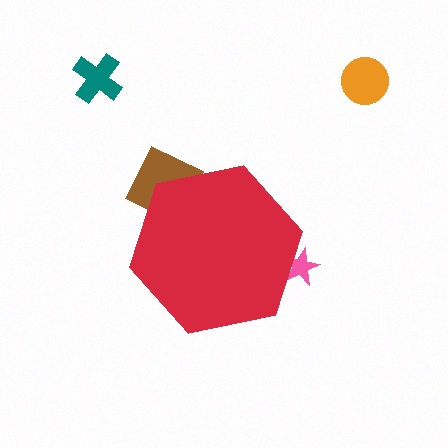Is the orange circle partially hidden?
No, the orange circle is fully visible.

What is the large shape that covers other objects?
A red hexagon.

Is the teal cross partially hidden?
No, the teal cross is fully visible.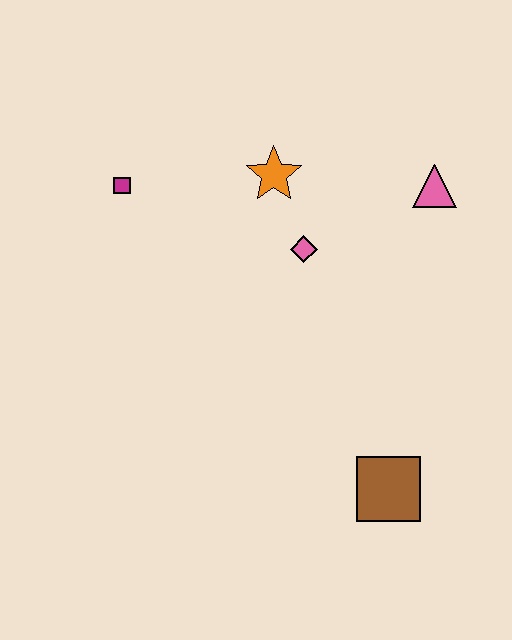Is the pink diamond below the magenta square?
Yes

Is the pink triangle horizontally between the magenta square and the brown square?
No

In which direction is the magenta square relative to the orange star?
The magenta square is to the left of the orange star.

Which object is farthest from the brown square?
The magenta square is farthest from the brown square.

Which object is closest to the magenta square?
The orange star is closest to the magenta square.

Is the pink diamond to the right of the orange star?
Yes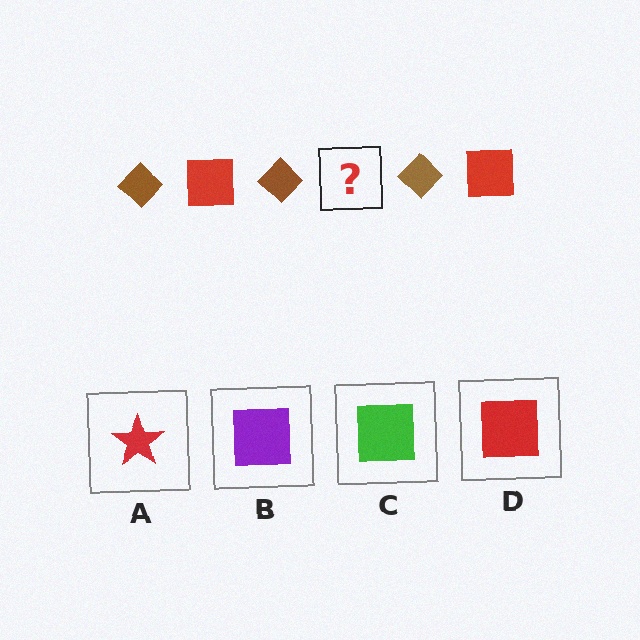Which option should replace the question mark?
Option D.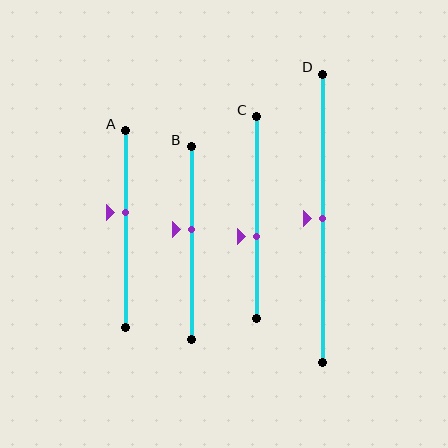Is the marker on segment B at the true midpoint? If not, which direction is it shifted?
No, the marker on segment B is shifted upward by about 7% of the segment length.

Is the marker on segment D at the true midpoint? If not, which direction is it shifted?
Yes, the marker on segment D is at the true midpoint.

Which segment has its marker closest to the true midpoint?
Segment D has its marker closest to the true midpoint.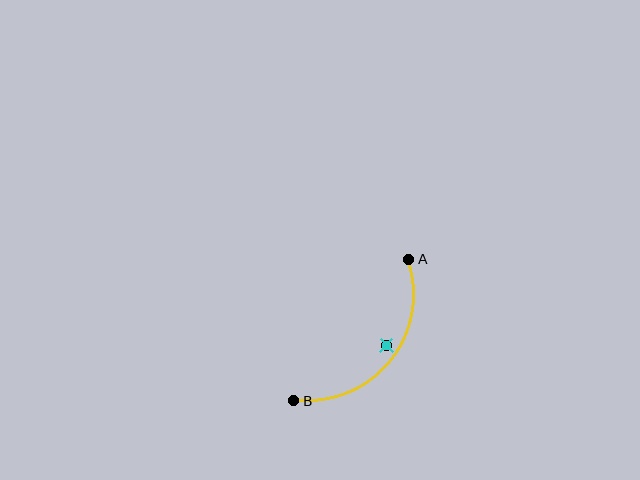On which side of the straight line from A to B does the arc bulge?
The arc bulges below and to the right of the straight line connecting A and B.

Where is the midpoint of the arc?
The arc midpoint is the point on the curve farthest from the straight line joining A and B. It sits below and to the right of that line.